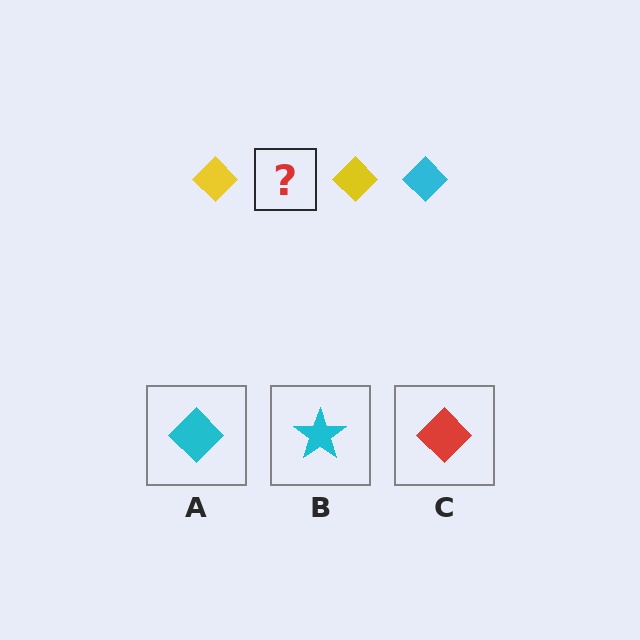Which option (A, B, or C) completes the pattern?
A.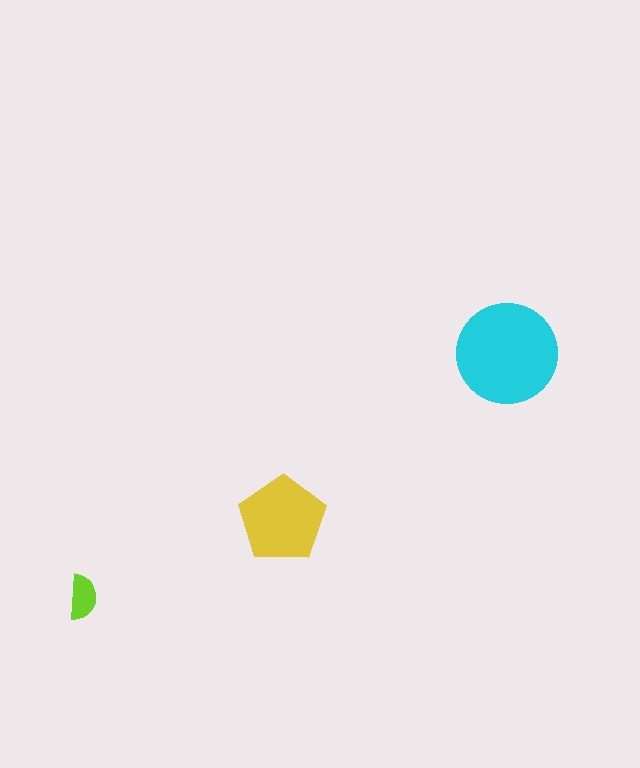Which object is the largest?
The cyan circle.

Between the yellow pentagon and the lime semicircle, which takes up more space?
The yellow pentagon.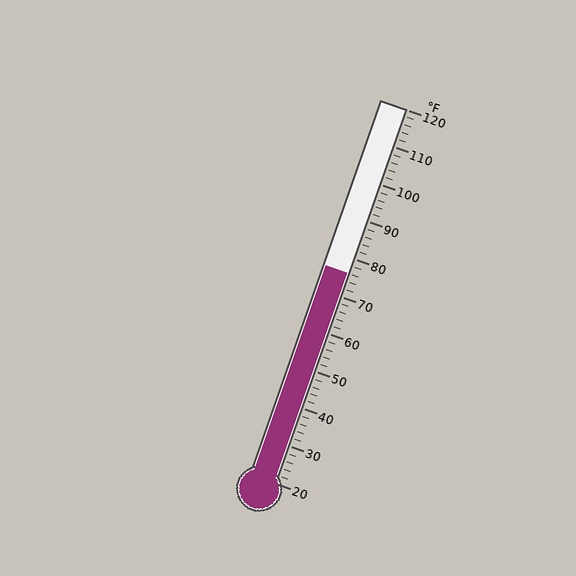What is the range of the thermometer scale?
The thermometer scale ranges from 20°F to 120°F.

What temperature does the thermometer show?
The thermometer shows approximately 76°F.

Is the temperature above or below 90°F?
The temperature is below 90°F.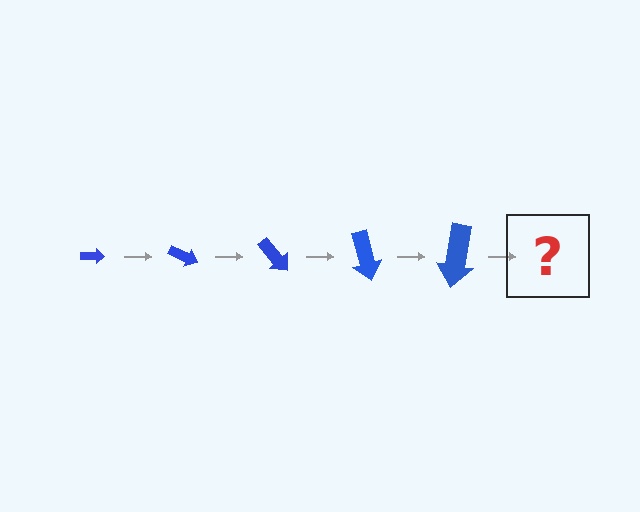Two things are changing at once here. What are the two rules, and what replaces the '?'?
The two rules are that the arrow grows larger each step and it rotates 25 degrees each step. The '?' should be an arrow, larger than the previous one and rotated 125 degrees from the start.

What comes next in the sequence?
The next element should be an arrow, larger than the previous one and rotated 125 degrees from the start.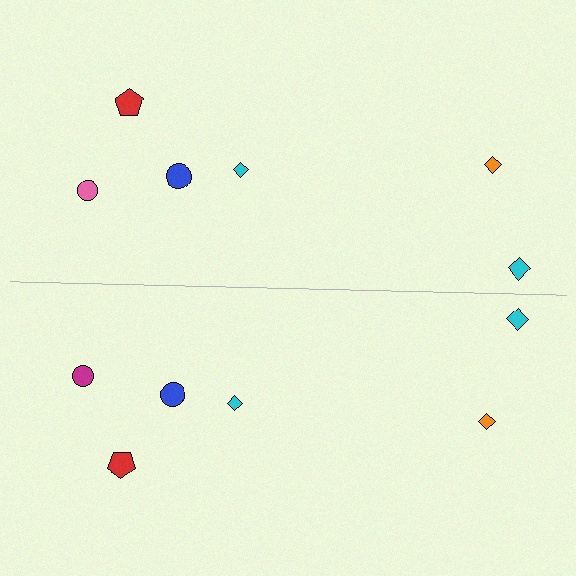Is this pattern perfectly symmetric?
No, the pattern is not perfectly symmetric. The magenta circle on the bottom side breaks the symmetry — its mirror counterpart is pink.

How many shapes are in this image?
There are 12 shapes in this image.